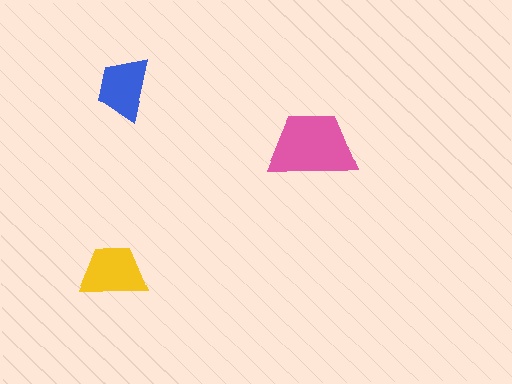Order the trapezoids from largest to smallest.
the pink one, the yellow one, the blue one.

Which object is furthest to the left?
The yellow trapezoid is leftmost.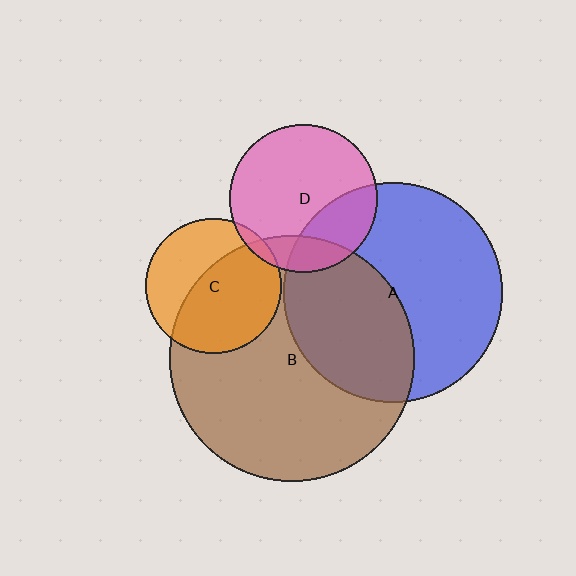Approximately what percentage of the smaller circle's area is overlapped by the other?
Approximately 40%.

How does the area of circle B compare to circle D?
Approximately 2.8 times.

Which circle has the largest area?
Circle B (brown).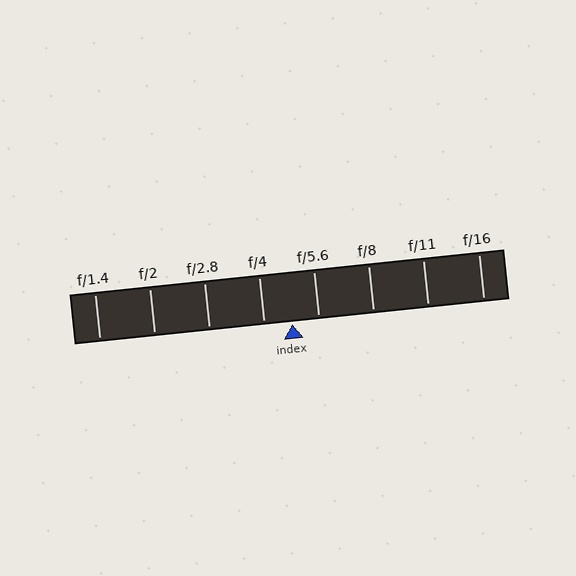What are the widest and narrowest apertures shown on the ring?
The widest aperture shown is f/1.4 and the narrowest is f/16.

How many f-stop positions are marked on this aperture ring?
There are 8 f-stop positions marked.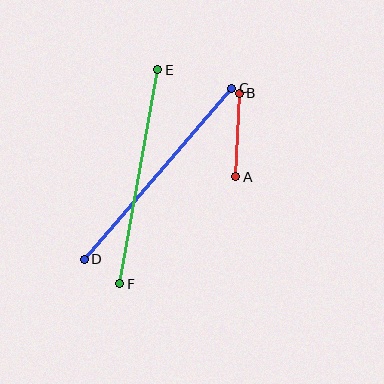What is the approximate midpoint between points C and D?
The midpoint is at approximately (158, 174) pixels.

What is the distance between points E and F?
The distance is approximately 217 pixels.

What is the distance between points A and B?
The distance is approximately 84 pixels.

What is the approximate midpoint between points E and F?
The midpoint is at approximately (139, 177) pixels.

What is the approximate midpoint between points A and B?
The midpoint is at approximately (238, 135) pixels.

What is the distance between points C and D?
The distance is approximately 226 pixels.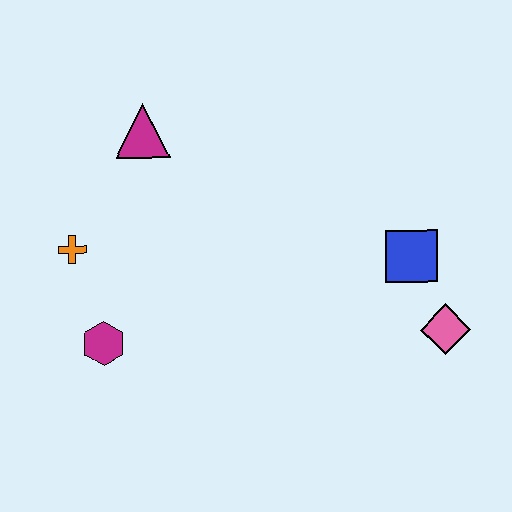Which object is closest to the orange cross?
The magenta hexagon is closest to the orange cross.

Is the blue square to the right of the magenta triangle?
Yes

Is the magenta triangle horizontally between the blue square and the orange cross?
Yes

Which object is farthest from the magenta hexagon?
The pink diamond is farthest from the magenta hexagon.